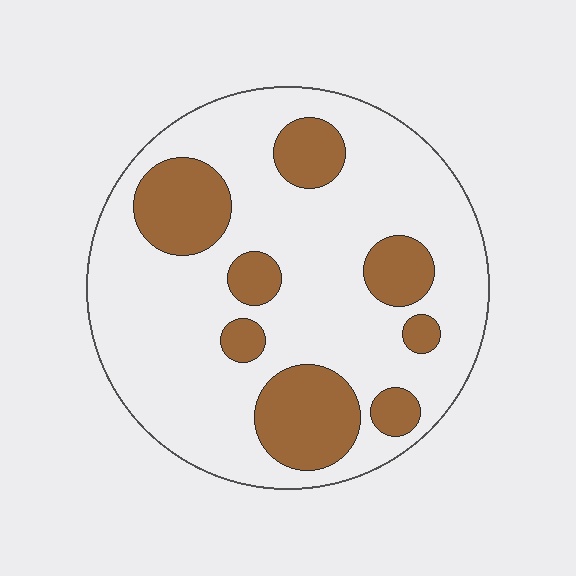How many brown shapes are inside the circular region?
8.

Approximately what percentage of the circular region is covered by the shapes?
Approximately 25%.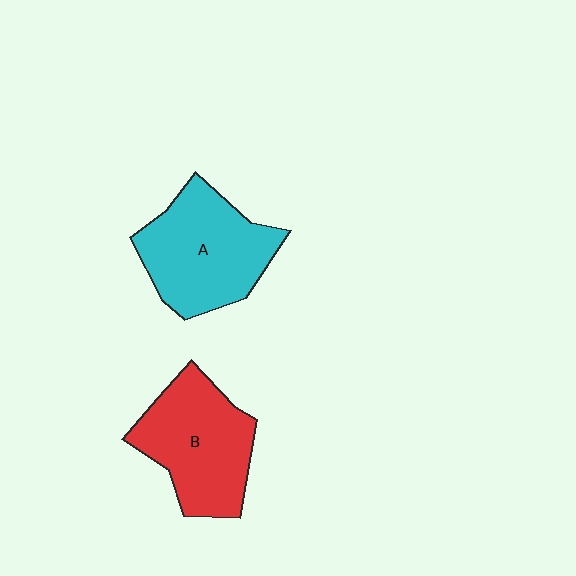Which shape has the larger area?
Shape A (cyan).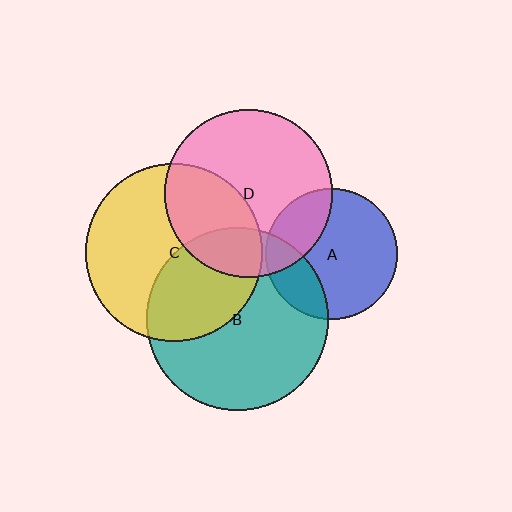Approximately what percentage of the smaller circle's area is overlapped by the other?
Approximately 40%.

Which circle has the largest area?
Circle B (teal).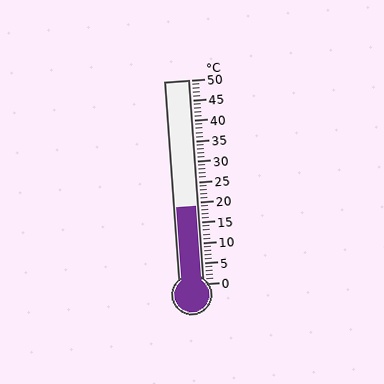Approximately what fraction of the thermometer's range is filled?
The thermometer is filled to approximately 40% of its range.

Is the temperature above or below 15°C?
The temperature is above 15°C.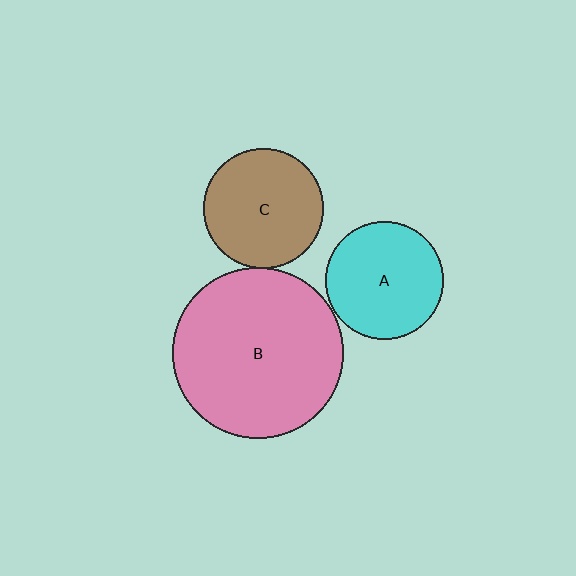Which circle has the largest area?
Circle B (pink).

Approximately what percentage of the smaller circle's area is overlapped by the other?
Approximately 5%.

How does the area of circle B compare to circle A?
Approximately 2.1 times.